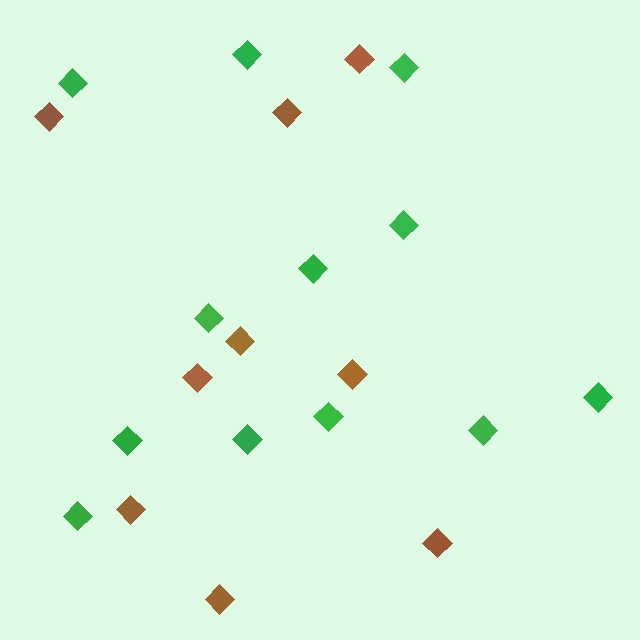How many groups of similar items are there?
There are 2 groups: one group of green diamonds (12) and one group of brown diamonds (9).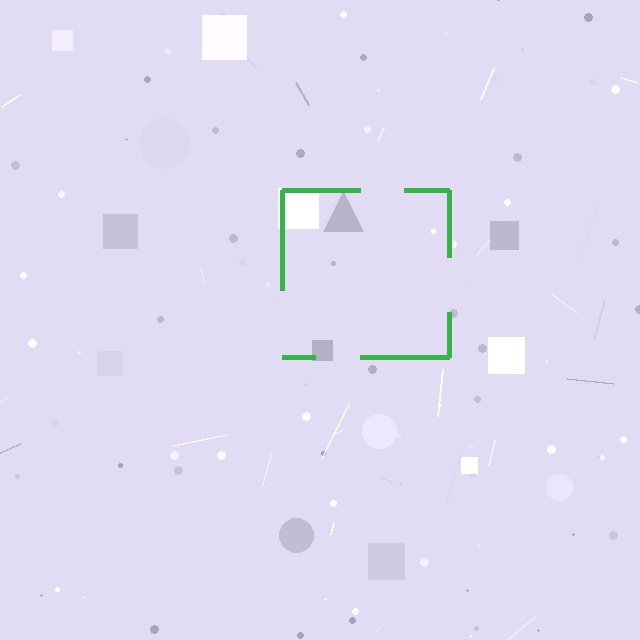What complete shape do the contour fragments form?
The contour fragments form a square.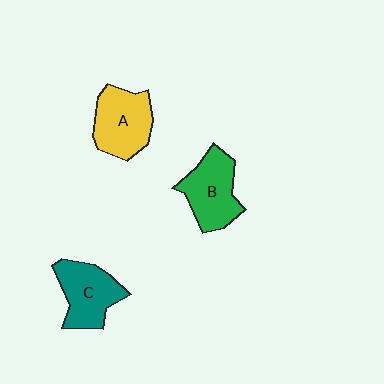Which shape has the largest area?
Shape A (yellow).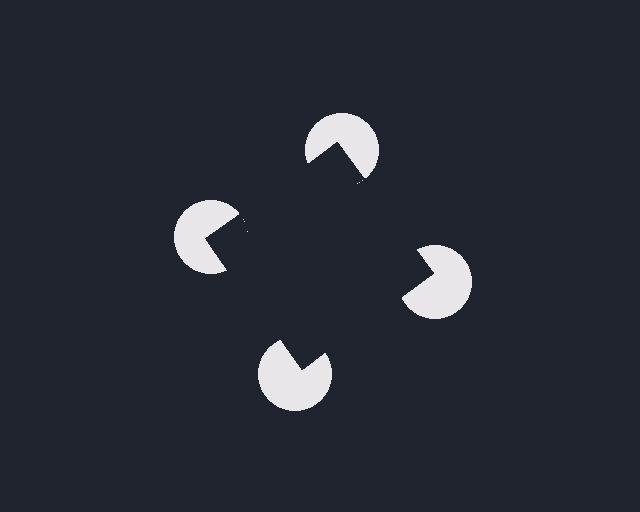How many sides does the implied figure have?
4 sides.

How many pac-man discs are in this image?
There are 4 — one at each vertex of the illusory square.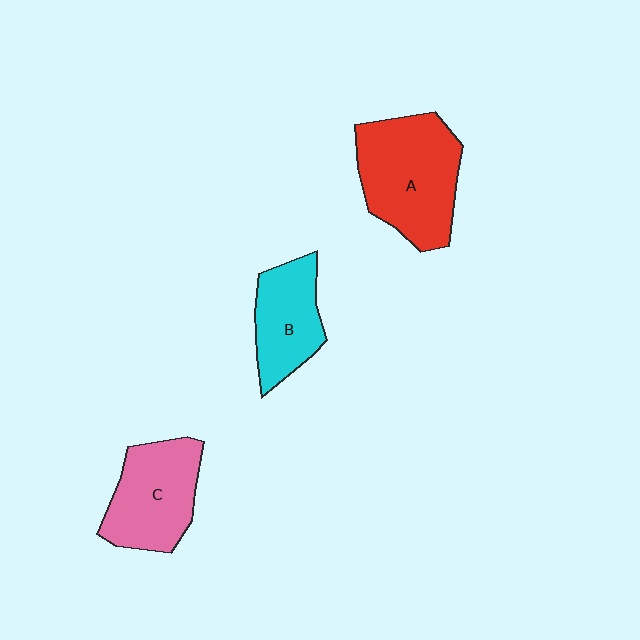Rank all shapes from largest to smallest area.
From largest to smallest: A (red), C (pink), B (cyan).